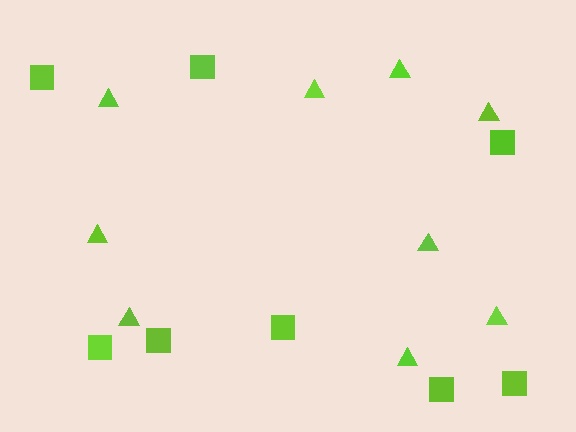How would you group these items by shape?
There are 2 groups: one group of triangles (9) and one group of squares (8).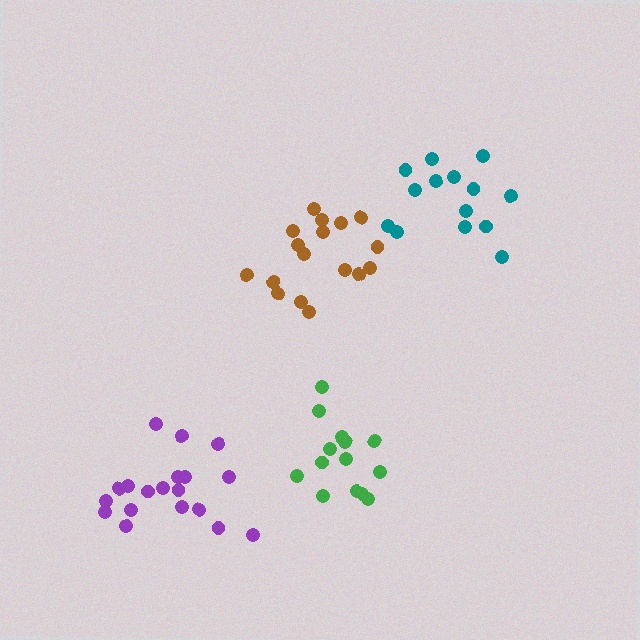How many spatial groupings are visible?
There are 4 spatial groupings.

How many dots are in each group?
Group 1: 14 dots, Group 2: 14 dots, Group 3: 17 dots, Group 4: 19 dots (64 total).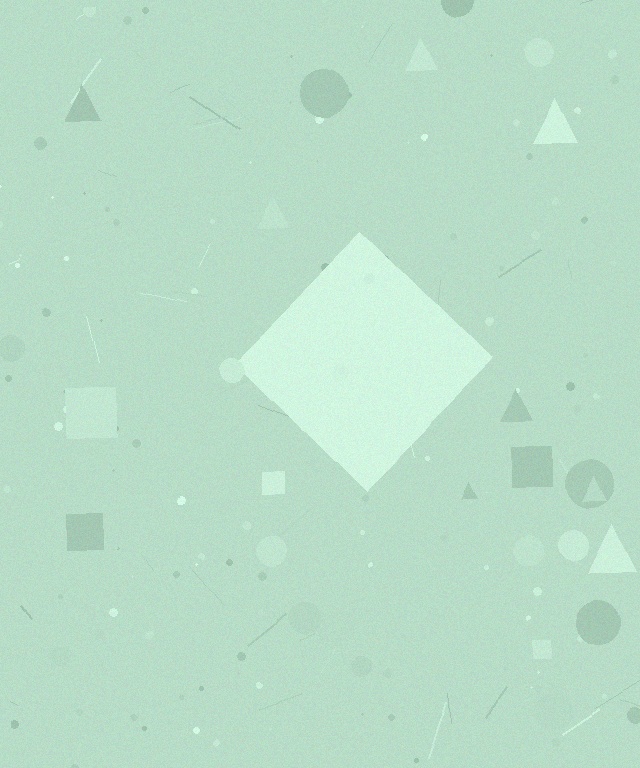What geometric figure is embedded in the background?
A diamond is embedded in the background.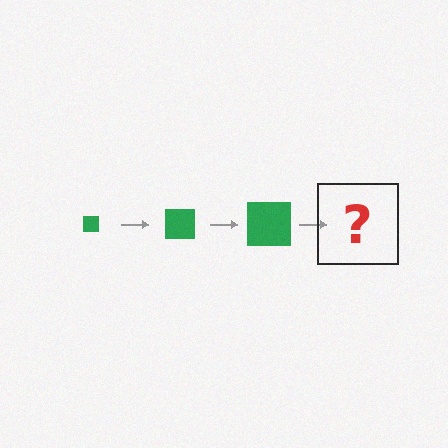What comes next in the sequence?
The next element should be a green square, larger than the previous one.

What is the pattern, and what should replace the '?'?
The pattern is that the square gets progressively larger each step. The '?' should be a green square, larger than the previous one.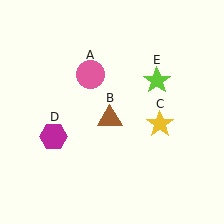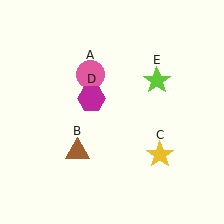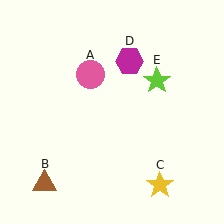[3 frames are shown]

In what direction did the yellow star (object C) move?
The yellow star (object C) moved down.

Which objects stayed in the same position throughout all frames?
Pink circle (object A) and lime star (object E) remained stationary.